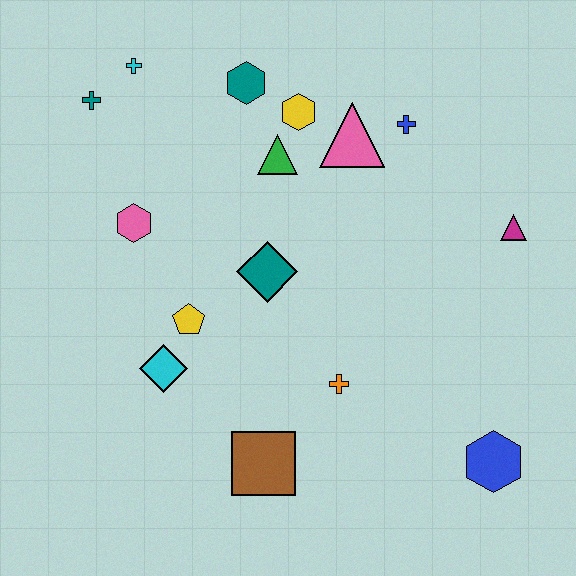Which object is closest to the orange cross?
The brown square is closest to the orange cross.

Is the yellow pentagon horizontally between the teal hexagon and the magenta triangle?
No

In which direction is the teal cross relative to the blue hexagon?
The teal cross is to the left of the blue hexagon.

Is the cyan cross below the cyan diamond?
No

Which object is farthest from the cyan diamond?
The magenta triangle is farthest from the cyan diamond.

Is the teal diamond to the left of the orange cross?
Yes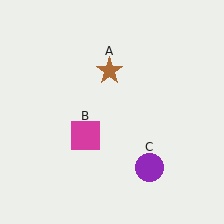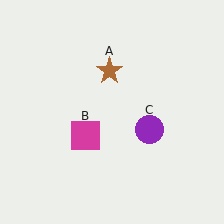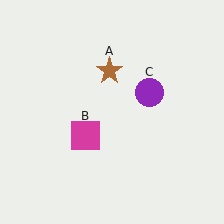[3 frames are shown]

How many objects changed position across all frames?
1 object changed position: purple circle (object C).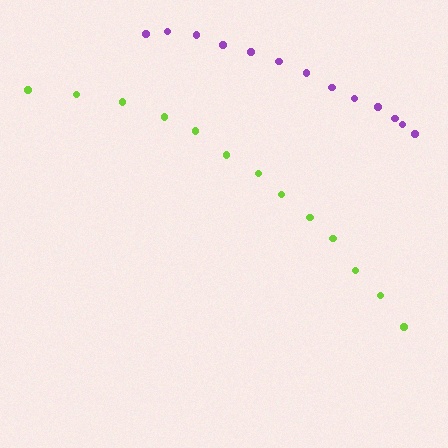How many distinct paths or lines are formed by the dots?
There are 2 distinct paths.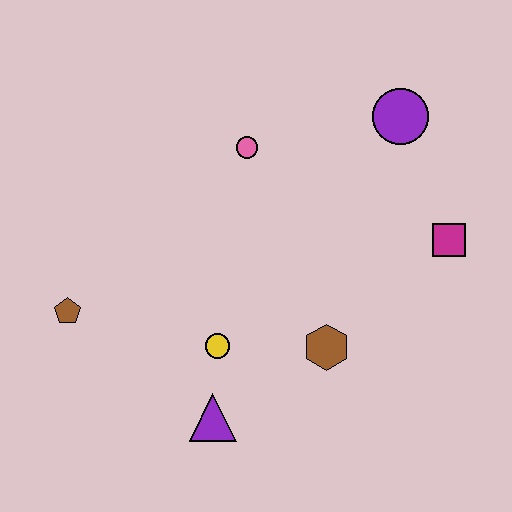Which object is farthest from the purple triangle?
The purple circle is farthest from the purple triangle.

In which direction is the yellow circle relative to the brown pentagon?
The yellow circle is to the right of the brown pentagon.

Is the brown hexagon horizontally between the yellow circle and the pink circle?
No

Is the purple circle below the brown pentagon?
No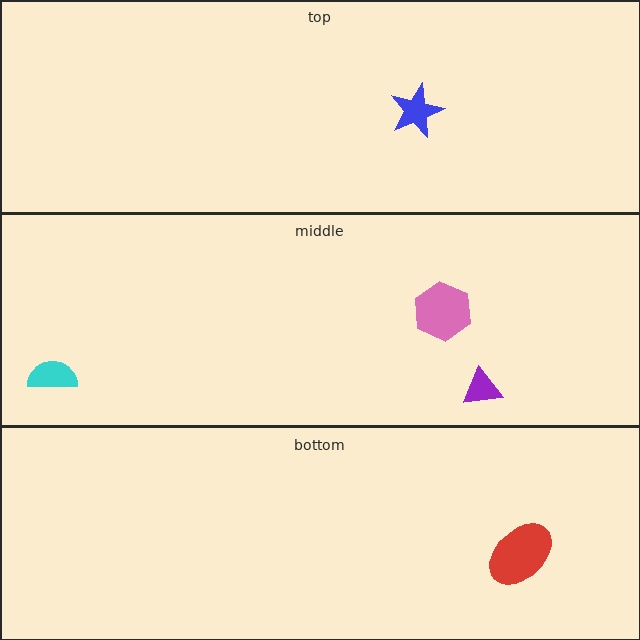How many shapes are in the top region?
1.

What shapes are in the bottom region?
The red ellipse.